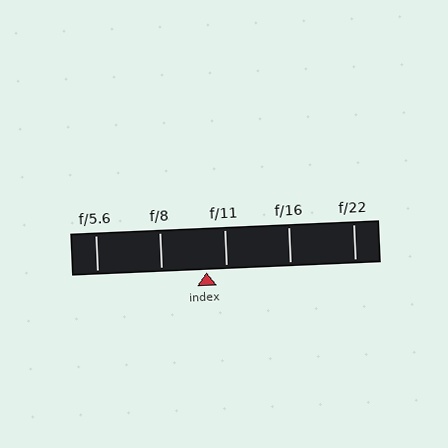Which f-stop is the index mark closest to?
The index mark is closest to f/11.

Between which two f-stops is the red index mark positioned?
The index mark is between f/8 and f/11.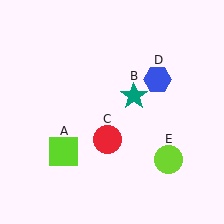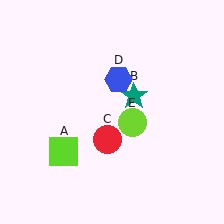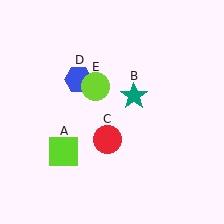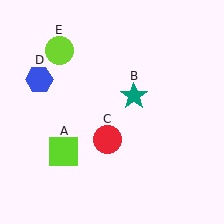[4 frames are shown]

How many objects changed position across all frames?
2 objects changed position: blue hexagon (object D), lime circle (object E).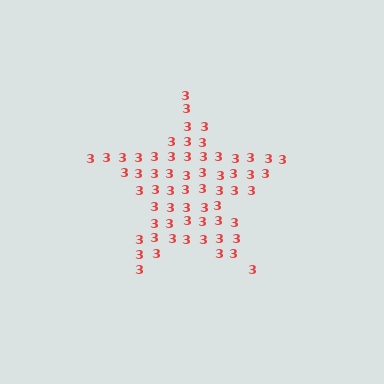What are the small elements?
The small elements are digit 3's.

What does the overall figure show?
The overall figure shows a star.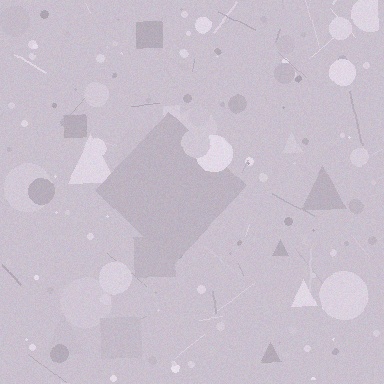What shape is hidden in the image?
A diamond is hidden in the image.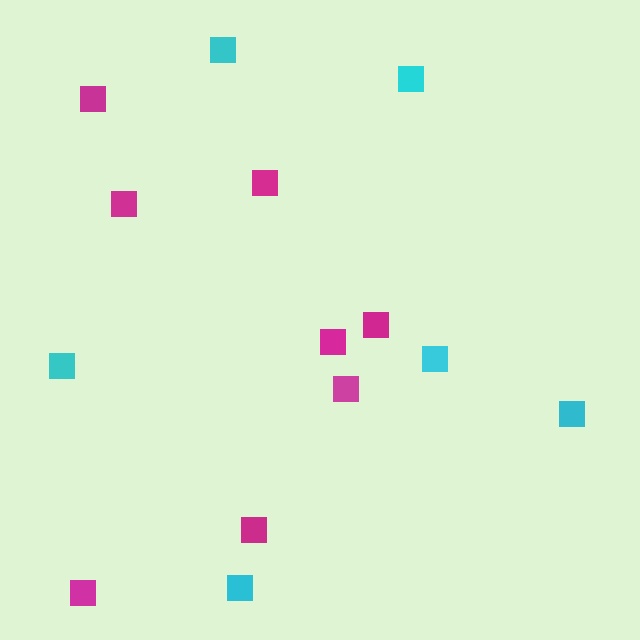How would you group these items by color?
There are 2 groups: one group of cyan squares (6) and one group of magenta squares (8).